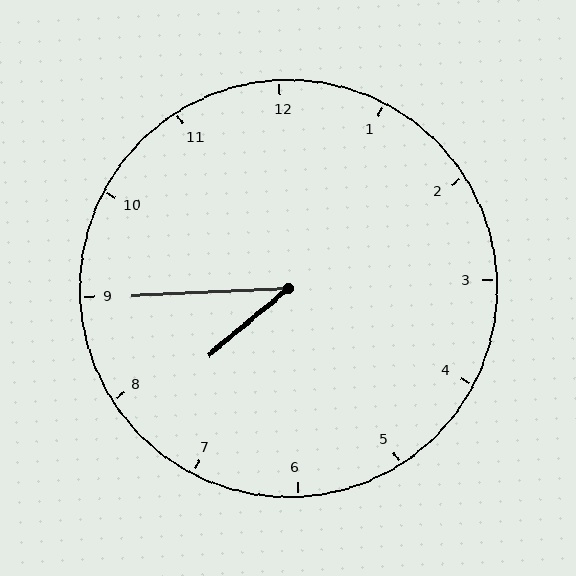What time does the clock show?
7:45.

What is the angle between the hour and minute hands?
Approximately 38 degrees.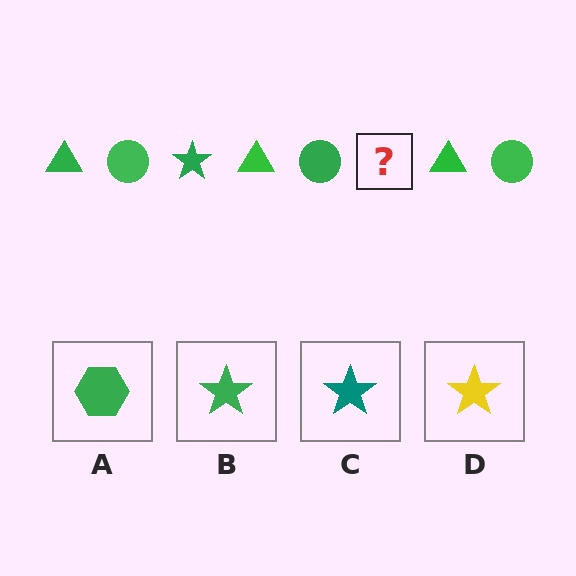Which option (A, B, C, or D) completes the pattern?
B.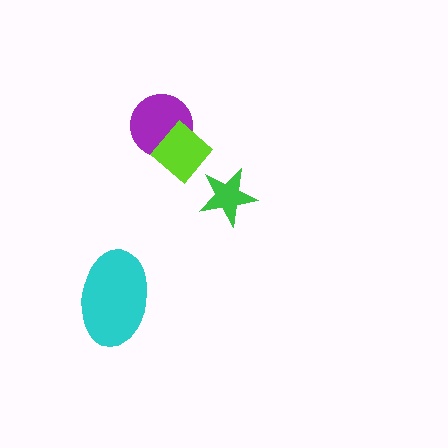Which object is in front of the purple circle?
The lime diamond is in front of the purple circle.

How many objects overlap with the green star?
0 objects overlap with the green star.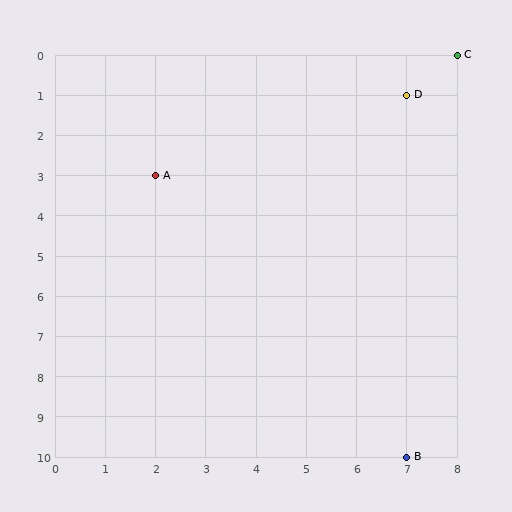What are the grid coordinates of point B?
Point B is at grid coordinates (7, 10).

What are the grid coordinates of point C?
Point C is at grid coordinates (8, 0).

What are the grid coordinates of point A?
Point A is at grid coordinates (2, 3).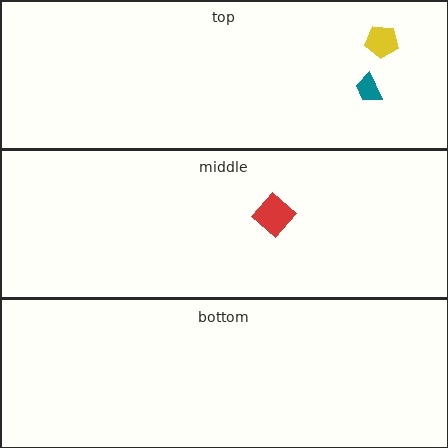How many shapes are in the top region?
2.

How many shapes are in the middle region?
1.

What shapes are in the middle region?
The red diamond.